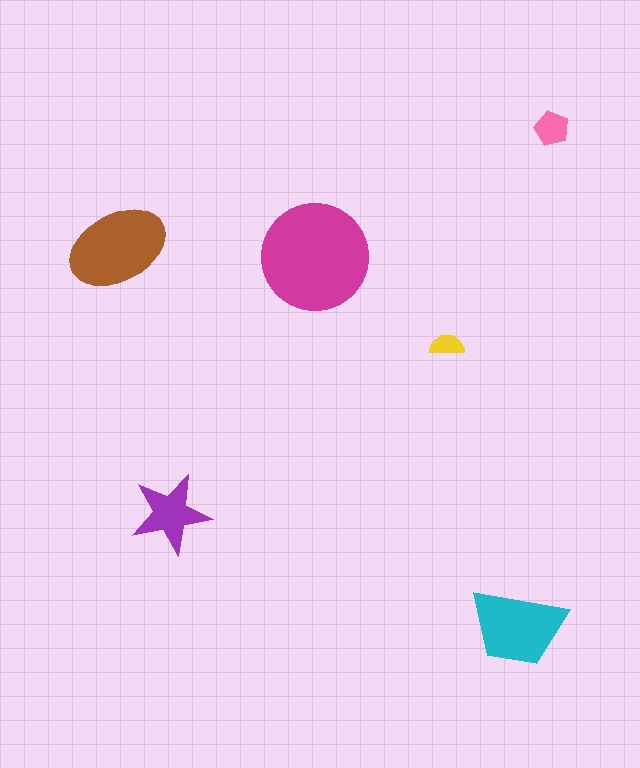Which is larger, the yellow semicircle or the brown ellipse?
The brown ellipse.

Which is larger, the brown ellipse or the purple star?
The brown ellipse.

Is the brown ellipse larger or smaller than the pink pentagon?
Larger.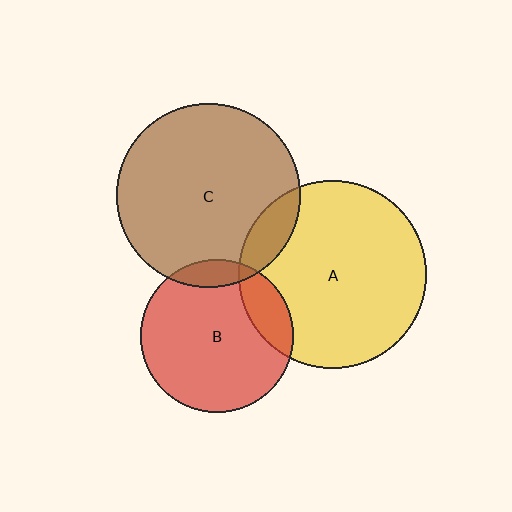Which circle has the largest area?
Circle A (yellow).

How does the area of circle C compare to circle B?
Approximately 1.5 times.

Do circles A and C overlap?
Yes.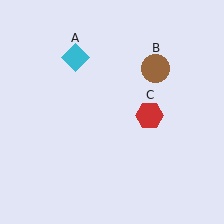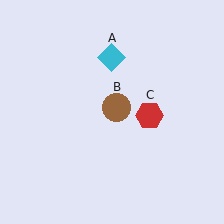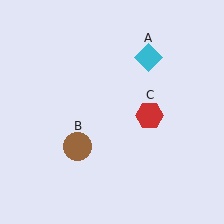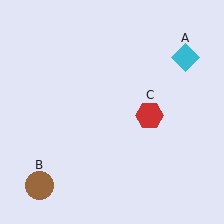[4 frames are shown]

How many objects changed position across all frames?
2 objects changed position: cyan diamond (object A), brown circle (object B).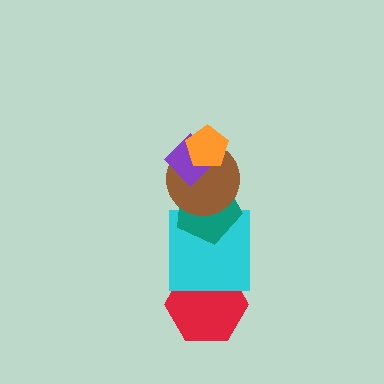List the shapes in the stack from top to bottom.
From top to bottom: the orange pentagon, the purple diamond, the brown circle, the teal pentagon, the cyan square, the red hexagon.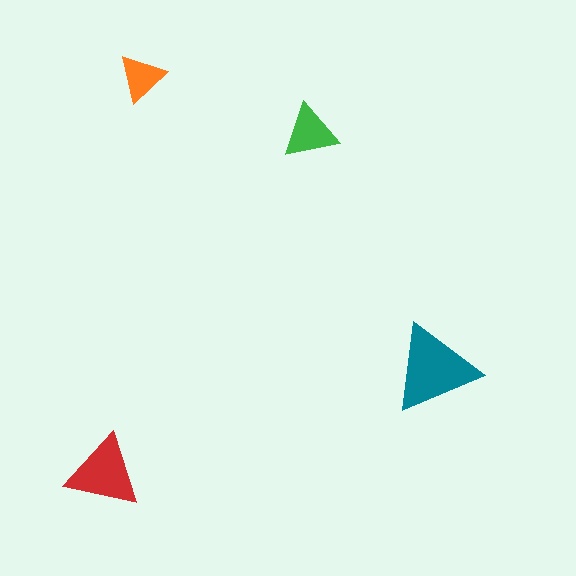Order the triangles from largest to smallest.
the teal one, the red one, the green one, the orange one.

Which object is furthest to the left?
The red triangle is leftmost.